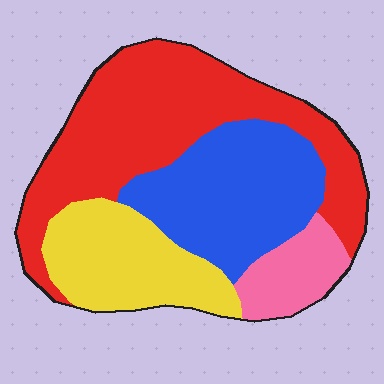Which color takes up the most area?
Red, at roughly 40%.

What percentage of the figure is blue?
Blue takes up between a quarter and a half of the figure.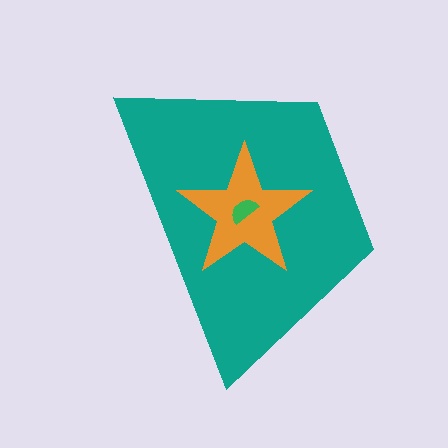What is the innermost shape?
The green semicircle.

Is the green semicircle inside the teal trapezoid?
Yes.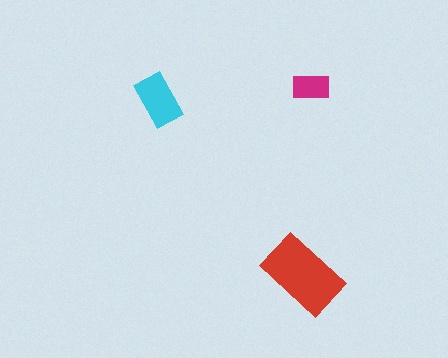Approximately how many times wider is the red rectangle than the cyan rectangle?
About 1.5 times wider.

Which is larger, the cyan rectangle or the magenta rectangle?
The cyan one.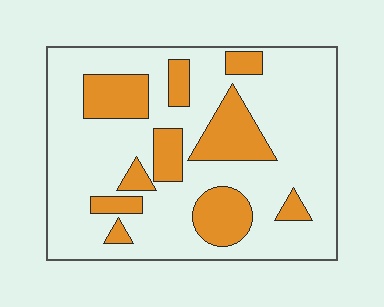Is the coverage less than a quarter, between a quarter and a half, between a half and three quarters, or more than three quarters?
Between a quarter and a half.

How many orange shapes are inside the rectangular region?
10.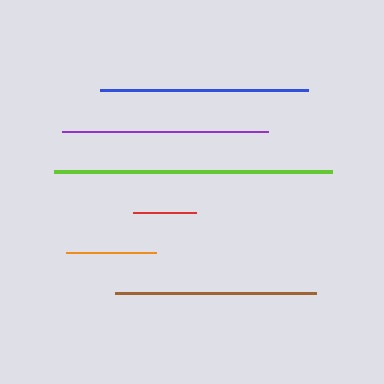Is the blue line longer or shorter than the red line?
The blue line is longer than the red line.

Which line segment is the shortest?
The red line is the shortest at approximately 63 pixels.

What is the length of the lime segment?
The lime segment is approximately 279 pixels long.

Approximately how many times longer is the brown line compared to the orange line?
The brown line is approximately 2.2 times the length of the orange line.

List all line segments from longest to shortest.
From longest to shortest: lime, blue, purple, brown, orange, red.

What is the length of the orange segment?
The orange segment is approximately 91 pixels long.